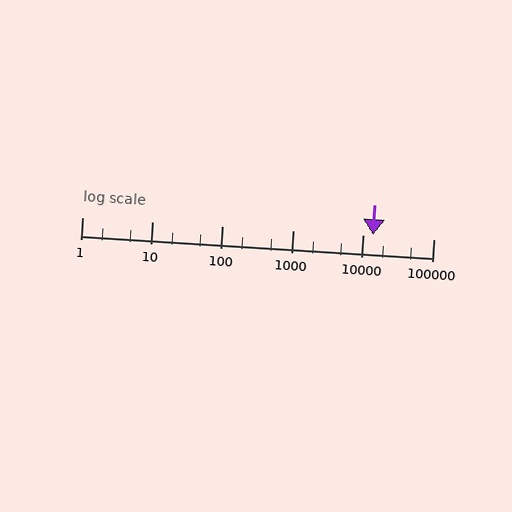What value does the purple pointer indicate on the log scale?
The pointer indicates approximately 14000.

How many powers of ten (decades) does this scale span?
The scale spans 5 decades, from 1 to 100000.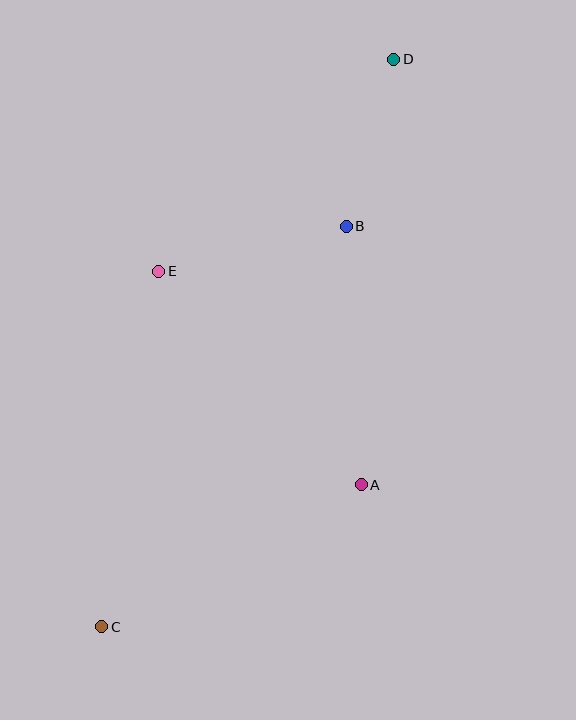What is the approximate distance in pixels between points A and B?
The distance between A and B is approximately 259 pixels.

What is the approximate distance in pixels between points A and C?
The distance between A and C is approximately 296 pixels.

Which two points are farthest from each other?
Points C and D are farthest from each other.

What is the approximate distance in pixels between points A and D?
The distance between A and D is approximately 426 pixels.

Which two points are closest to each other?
Points B and D are closest to each other.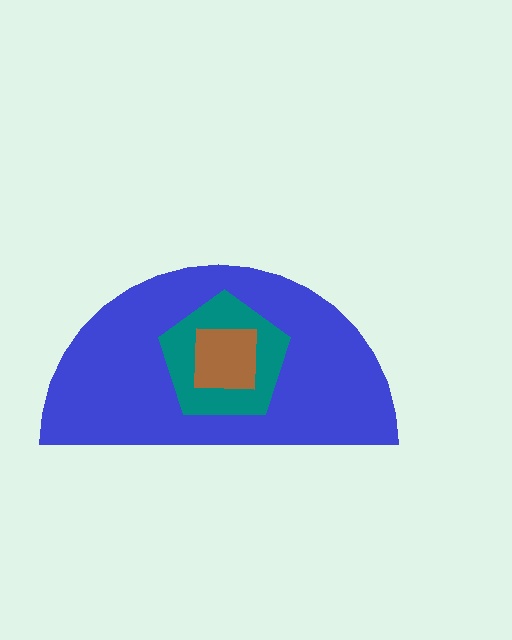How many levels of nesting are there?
3.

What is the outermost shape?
The blue semicircle.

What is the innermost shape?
The brown square.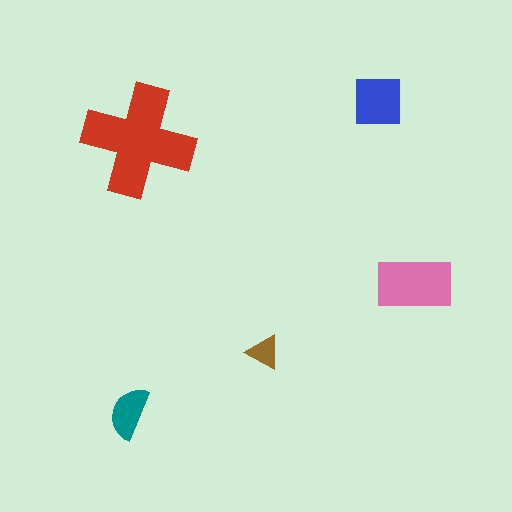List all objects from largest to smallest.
The red cross, the pink rectangle, the blue square, the teal semicircle, the brown triangle.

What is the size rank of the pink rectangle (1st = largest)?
2nd.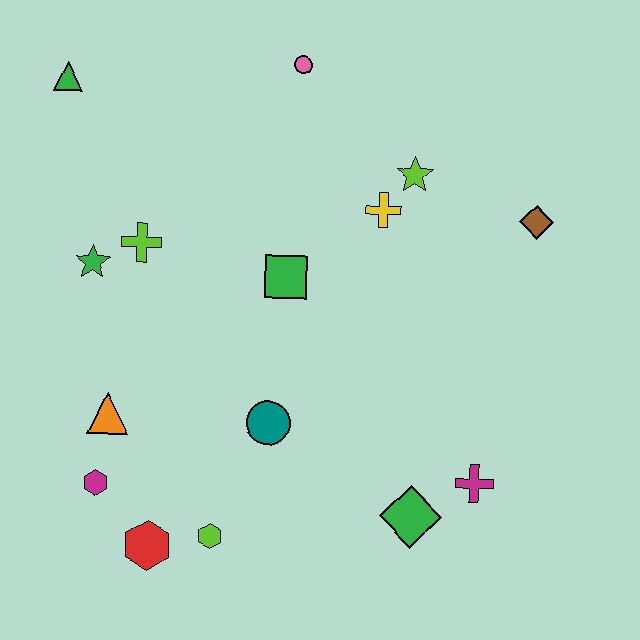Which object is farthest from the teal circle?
The green triangle is farthest from the teal circle.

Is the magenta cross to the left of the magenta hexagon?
No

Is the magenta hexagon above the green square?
No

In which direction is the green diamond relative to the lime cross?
The green diamond is to the right of the lime cross.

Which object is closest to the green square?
The yellow cross is closest to the green square.